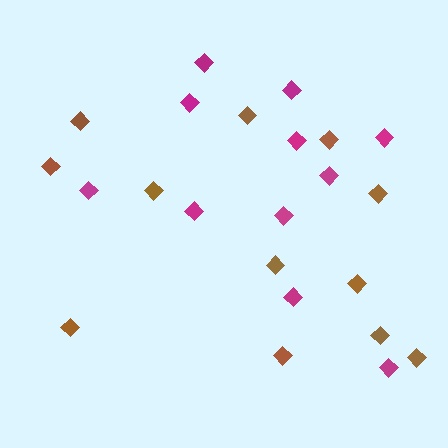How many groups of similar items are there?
There are 2 groups: one group of magenta diamonds (11) and one group of brown diamonds (12).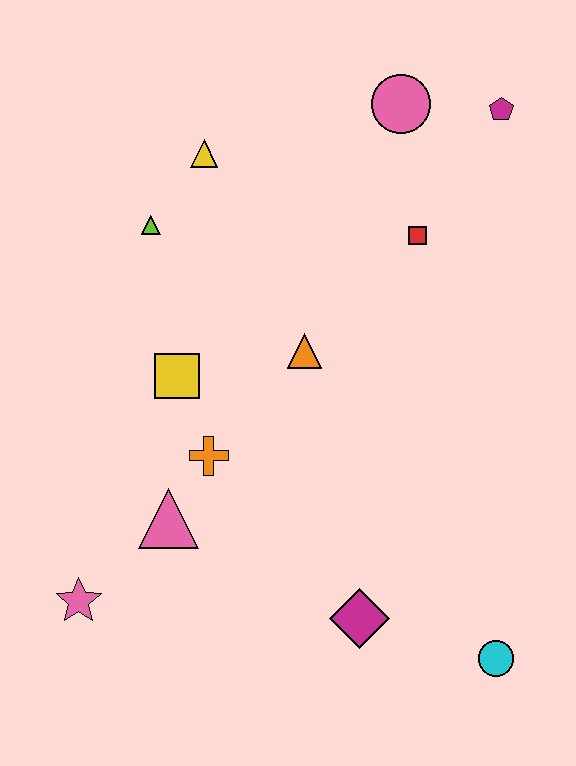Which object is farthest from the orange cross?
The magenta pentagon is farthest from the orange cross.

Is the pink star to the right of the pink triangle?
No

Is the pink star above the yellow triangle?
No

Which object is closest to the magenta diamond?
The cyan circle is closest to the magenta diamond.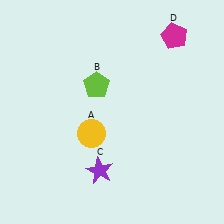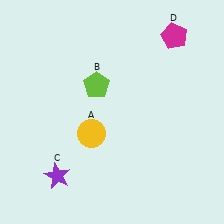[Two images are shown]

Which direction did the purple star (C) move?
The purple star (C) moved left.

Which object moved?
The purple star (C) moved left.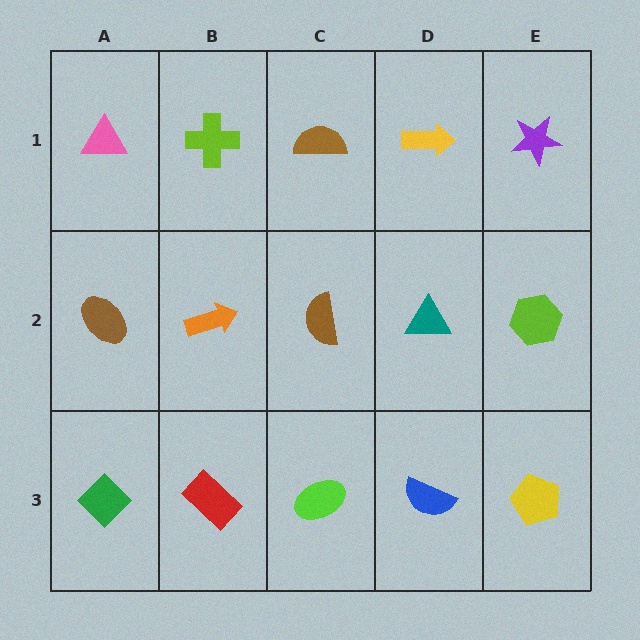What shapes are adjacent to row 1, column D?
A teal triangle (row 2, column D), a brown semicircle (row 1, column C), a purple star (row 1, column E).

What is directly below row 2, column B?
A red rectangle.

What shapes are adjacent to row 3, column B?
An orange arrow (row 2, column B), a green diamond (row 3, column A), a lime ellipse (row 3, column C).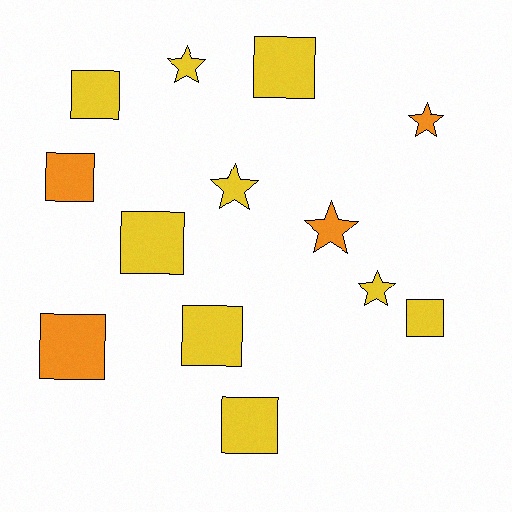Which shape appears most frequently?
Square, with 8 objects.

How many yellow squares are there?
There are 6 yellow squares.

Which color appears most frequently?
Yellow, with 9 objects.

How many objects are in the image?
There are 13 objects.